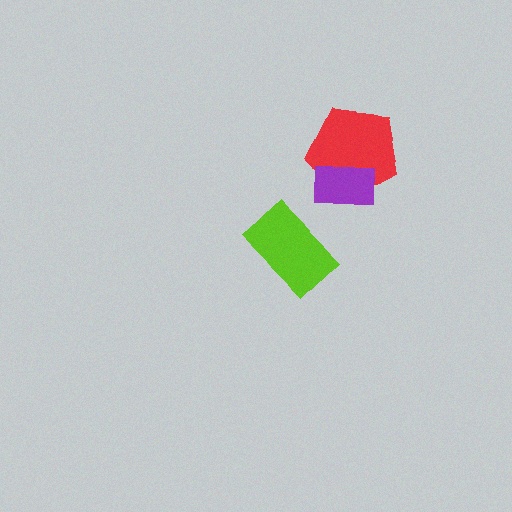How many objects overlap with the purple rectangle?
1 object overlaps with the purple rectangle.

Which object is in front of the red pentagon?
The purple rectangle is in front of the red pentagon.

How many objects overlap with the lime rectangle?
0 objects overlap with the lime rectangle.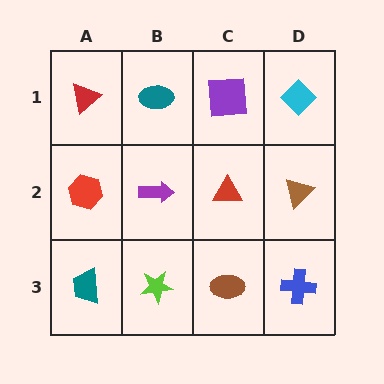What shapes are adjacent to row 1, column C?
A red triangle (row 2, column C), a teal ellipse (row 1, column B), a cyan diamond (row 1, column D).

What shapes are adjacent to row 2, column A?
A red triangle (row 1, column A), a teal trapezoid (row 3, column A), a purple arrow (row 2, column B).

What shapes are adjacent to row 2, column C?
A purple square (row 1, column C), a brown ellipse (row 3, column C), a purple arrow (row 2, column B), a brown triangle (row 2, column D).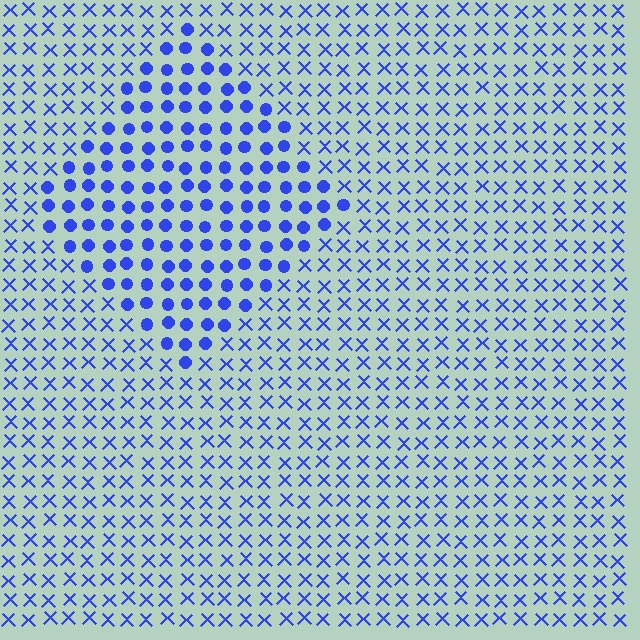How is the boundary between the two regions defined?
The boundary is defined by a change in element shape: circles inside vs. X marks outside. All elements share the same color and spacing.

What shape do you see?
I see a diamond.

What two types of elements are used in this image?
The image uses circles inside the diamond region and X marks outside it.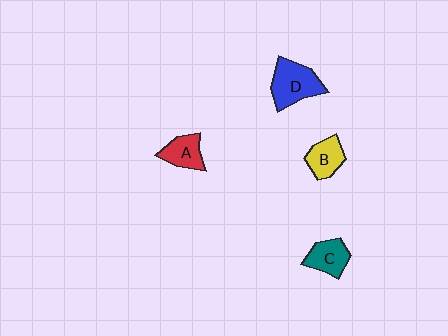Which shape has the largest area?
Shape D (blue).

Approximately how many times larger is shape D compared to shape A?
Approximately 1.6 times.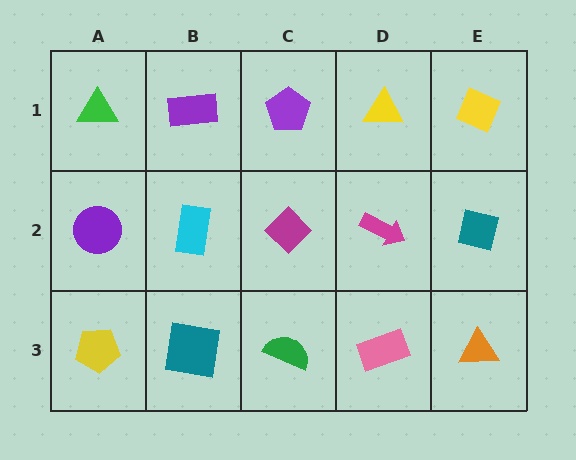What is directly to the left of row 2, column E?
A magenta arrow.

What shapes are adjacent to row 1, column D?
A magenta arrow (row 2, column D), a purple pentagon (row 1, column C), a yellow diamond (row 1, column E).